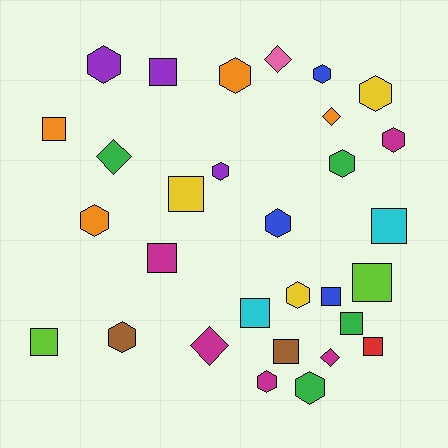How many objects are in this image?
There are 30 objects.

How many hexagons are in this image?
There are 13 hexagons.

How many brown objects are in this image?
There are 2 brown objects.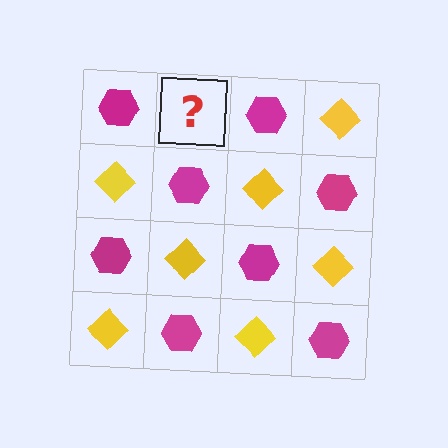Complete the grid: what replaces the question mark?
The question mark should be replaced with a yellow diamond.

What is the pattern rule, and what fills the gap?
The rule is that it alternates magenta hexagon and yellow diamond in a checkerboard pattern. The gap should be filled with a yellow diamond.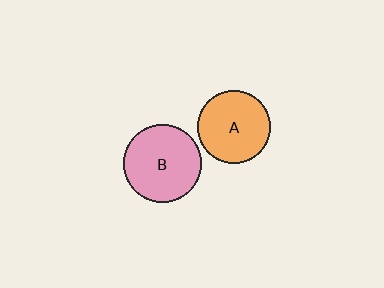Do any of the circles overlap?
No, none of the circles overlap.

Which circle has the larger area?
Circle B (pink).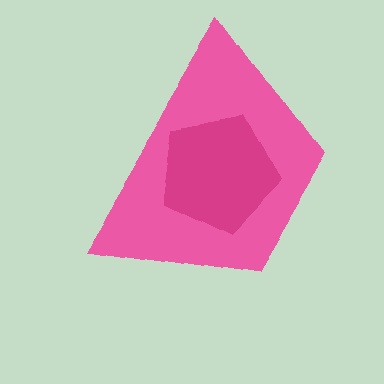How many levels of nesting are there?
2.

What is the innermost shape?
The magenta pentagon.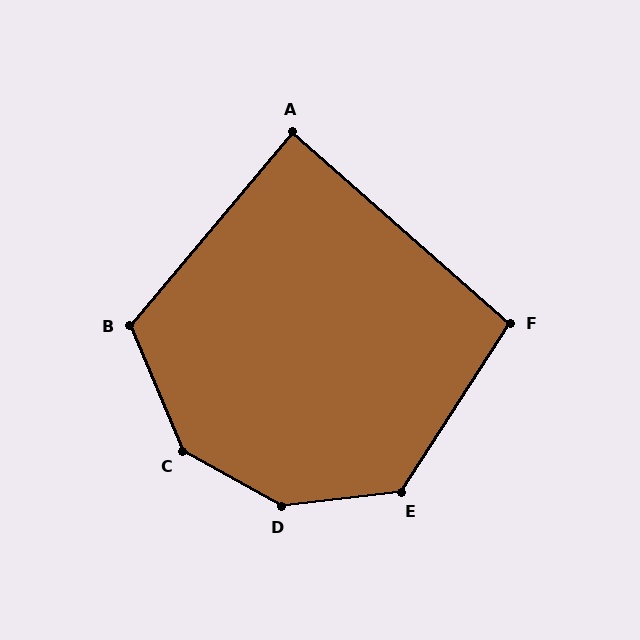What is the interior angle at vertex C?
Approximately 142 degrees (obtuse).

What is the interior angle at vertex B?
Approximately 117 degrees (obtuse).